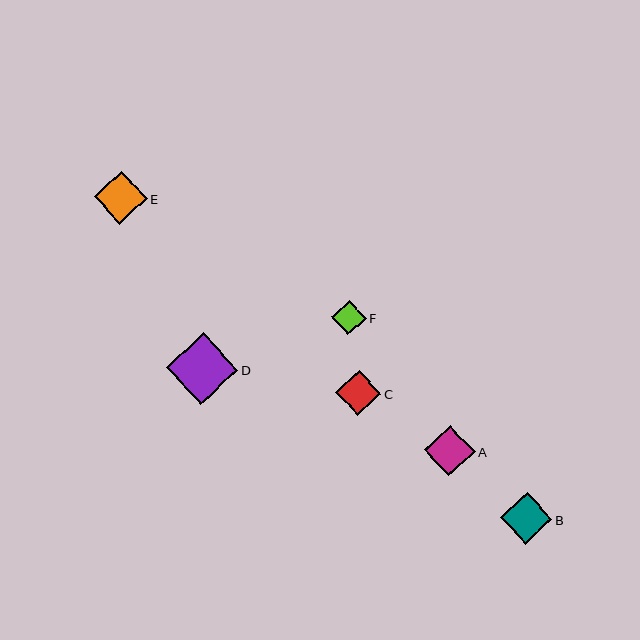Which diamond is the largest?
Diamond D is the largest with a size of approximately 72 pixels.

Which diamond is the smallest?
Diamond F is the smallest with a size of approximately 34 pixels.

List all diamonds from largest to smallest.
From largest to smallest: D, E, B, A, C, F.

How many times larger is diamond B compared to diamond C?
Diamond B is approximately 1.1 times the size of diamond C.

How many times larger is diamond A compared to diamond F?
Diamond A is approximately 1.5 times the size of diamond F.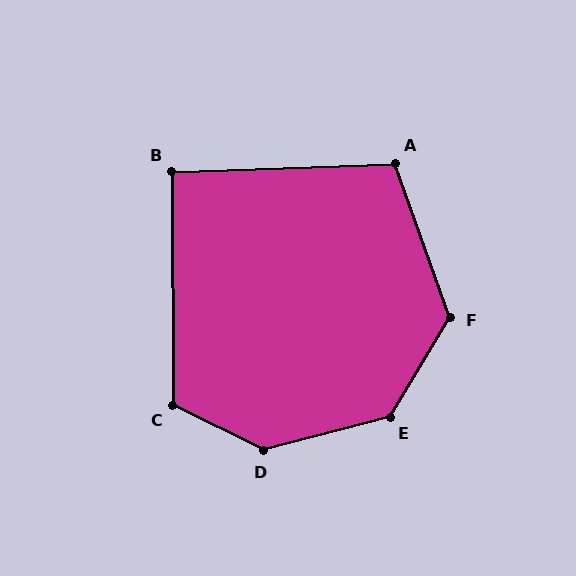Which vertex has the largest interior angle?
D, at approximately 139 degrees.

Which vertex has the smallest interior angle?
B, at approximately 92 degrees.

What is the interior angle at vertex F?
Approximately 130 degrees (obtuse).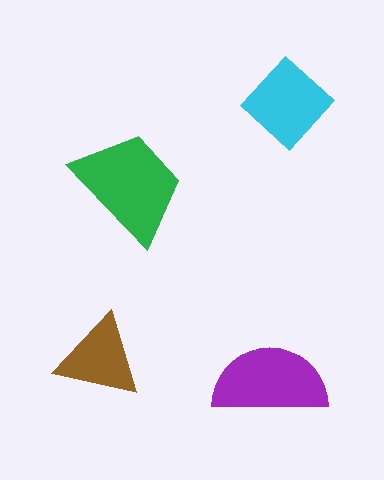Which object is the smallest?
The brown triangle.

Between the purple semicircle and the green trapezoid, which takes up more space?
The green trapezoid.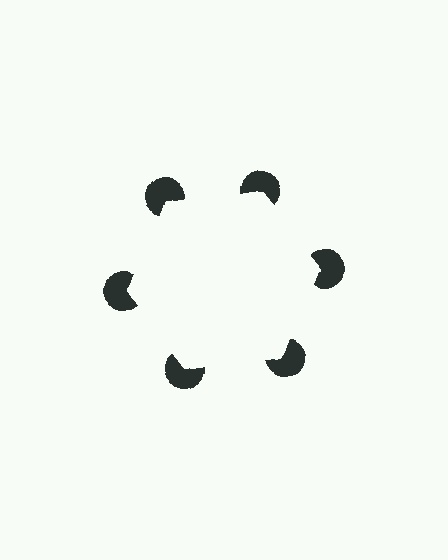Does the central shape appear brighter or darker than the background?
It typically appears slightly brighter than the background, even though no actual brightness change is drawn.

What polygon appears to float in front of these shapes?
An illusory hexagon — its edges are inferred from the aligned wedge cuts in the pac-man discs, not physically drawn.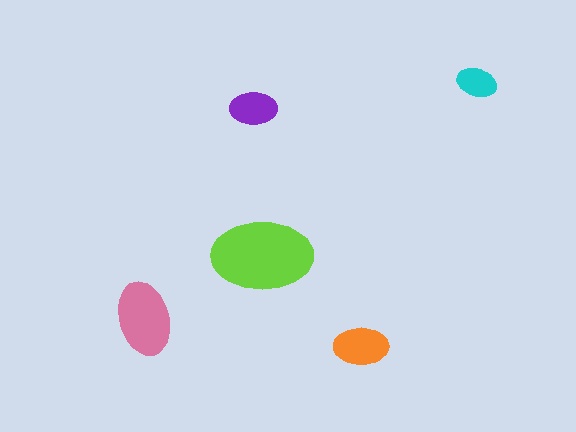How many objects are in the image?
There are 5 objects in the image.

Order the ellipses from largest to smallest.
the lime one, the pink one, the orange one, the purple one, the cyan one.